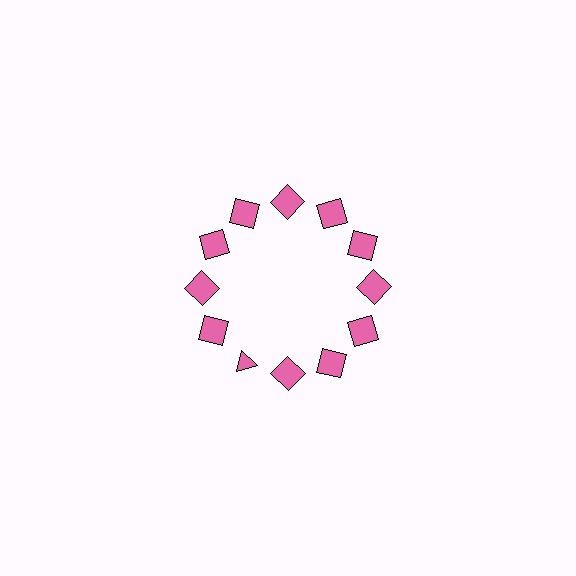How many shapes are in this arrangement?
There are 12 shapes arranged in a ring pattern.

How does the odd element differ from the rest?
It has a different shape: triangle instead of square.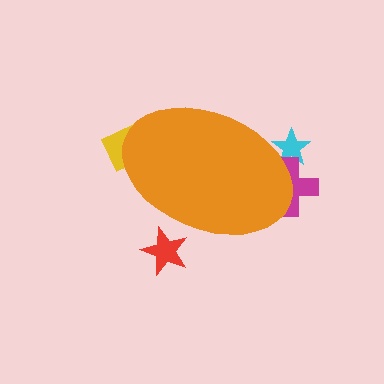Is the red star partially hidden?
Yes, the red star is partially hidden behind the orange ellipse.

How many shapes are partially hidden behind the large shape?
4 shapes are partially hidden.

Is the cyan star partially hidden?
Yes, the cyan star is partially hidden behind the orange ellipse.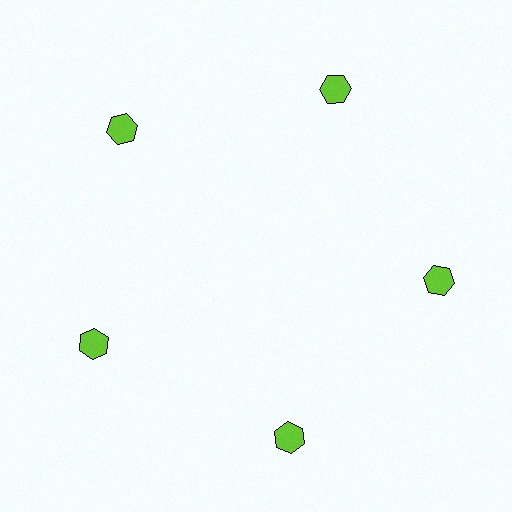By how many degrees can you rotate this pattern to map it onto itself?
The pattern maps onto itself every 72 degrees of rotation.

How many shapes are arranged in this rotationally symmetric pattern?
There are 5 shapes, arranged in 5 groups of 1.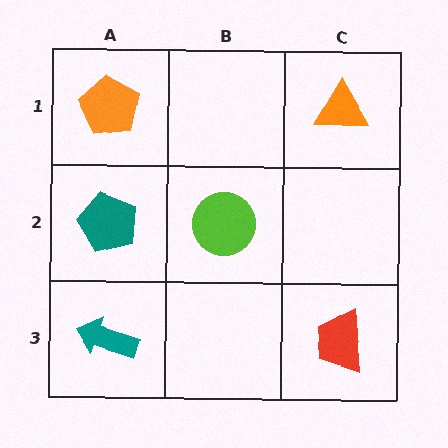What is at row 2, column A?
A teal pentagon.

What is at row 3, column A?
A teal arrow.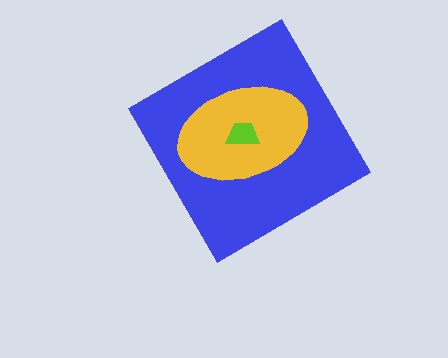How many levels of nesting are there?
3.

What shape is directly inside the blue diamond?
The yellow ellipse.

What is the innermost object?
The lime trapezoid.